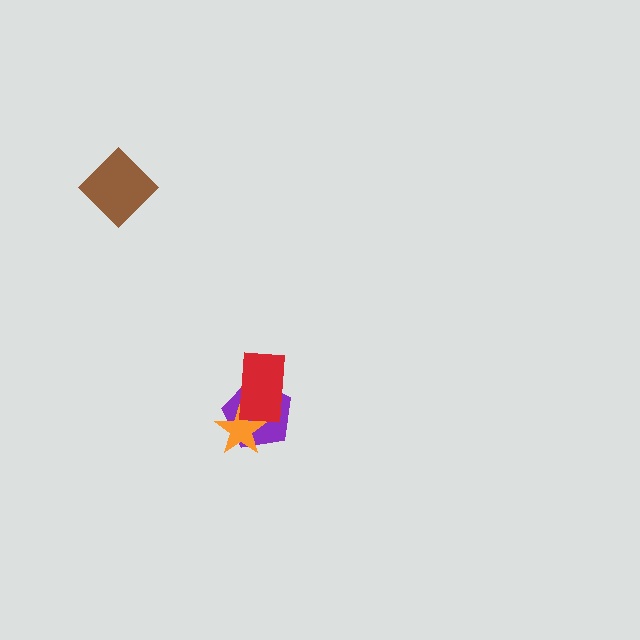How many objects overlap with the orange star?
2 objects overlap with the orange star.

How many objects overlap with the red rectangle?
2 objects overlap with the red rectangle.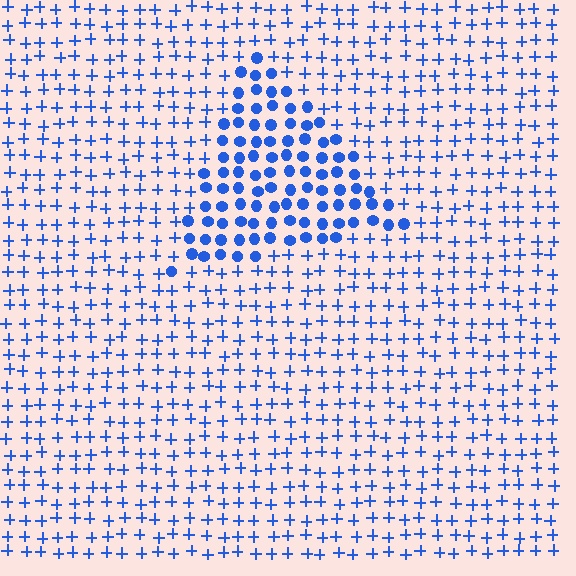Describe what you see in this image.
The image is filled with small blue elements arranged in a uniform grid. A triangle-shaped region contains circles, while the surrounding area contains plus signs. The boundary is defined purely by the change in element shape.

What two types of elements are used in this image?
The image uses circles inside the triangle region and plus signs outside it.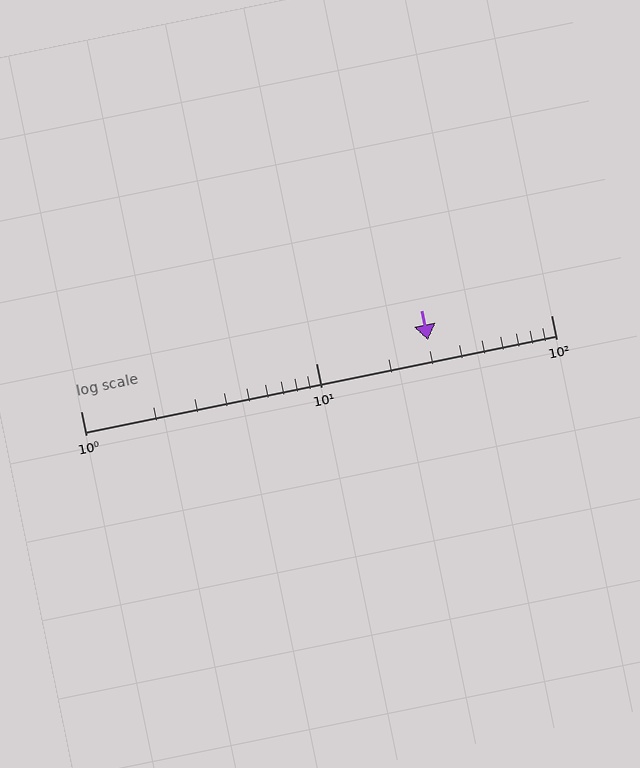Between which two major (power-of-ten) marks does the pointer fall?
The pointer is between 10 and 100.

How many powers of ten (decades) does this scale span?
The scale spans 2 decades, from 1 to 100.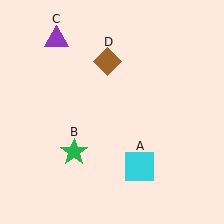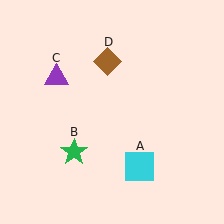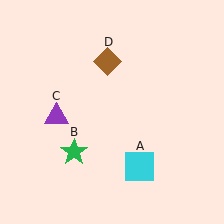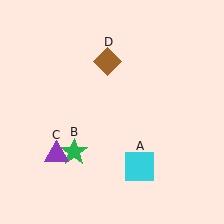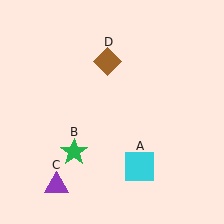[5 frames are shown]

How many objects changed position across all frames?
1 object changed position: purple triangle (object C).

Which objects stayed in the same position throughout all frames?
Cyan square (object A) and green star (object B) and brown diamond (object D) remained stationary.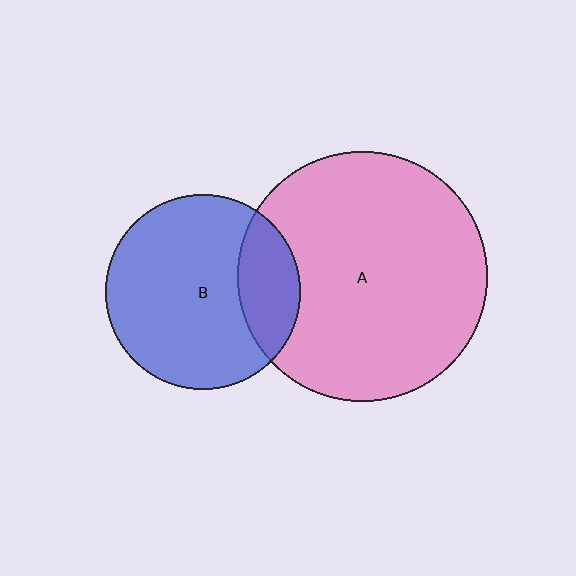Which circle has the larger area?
Circle A (pink).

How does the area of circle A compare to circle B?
Approximately 1.6 times.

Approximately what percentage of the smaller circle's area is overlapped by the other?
Approximately 20%.